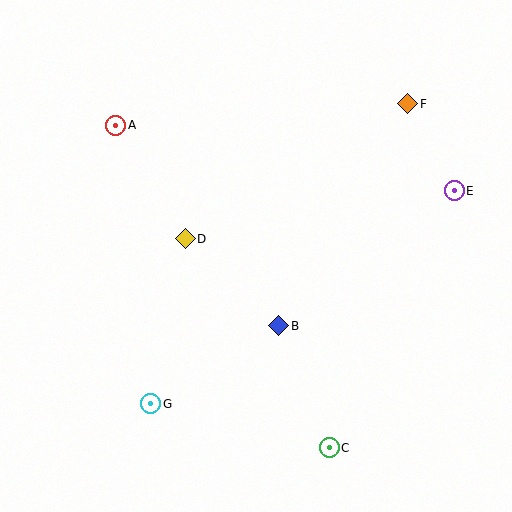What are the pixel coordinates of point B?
Point B is at (279, 326).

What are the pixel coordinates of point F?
Point F is at (408, 104).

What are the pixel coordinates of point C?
Point C is at (329, 448).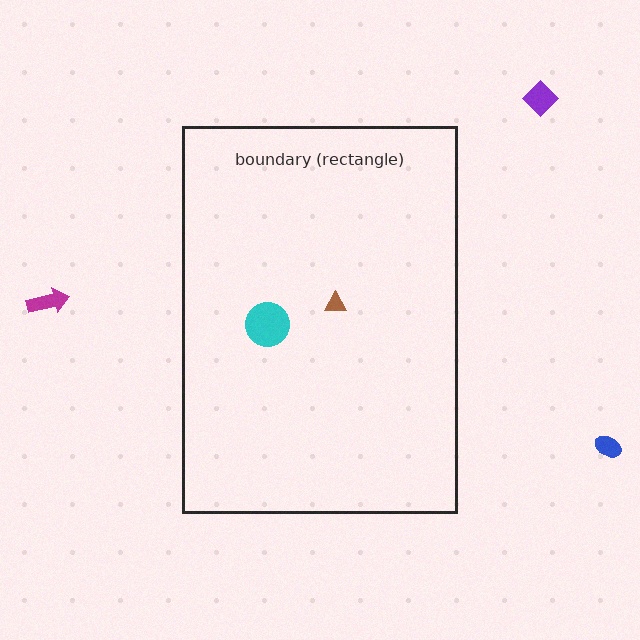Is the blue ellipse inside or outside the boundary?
Outside.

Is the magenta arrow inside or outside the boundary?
Outside.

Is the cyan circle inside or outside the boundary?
Inside.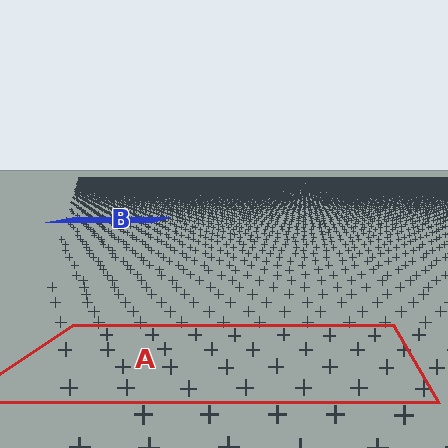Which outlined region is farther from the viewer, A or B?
Region B is farther from the viewer — the texture elements inside it appear smaller and more densely packed.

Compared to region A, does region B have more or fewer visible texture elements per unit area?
Region B has more texture elements per unit area — they are packed more densely because it is farther away.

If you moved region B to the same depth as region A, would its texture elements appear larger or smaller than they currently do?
They would appear larger. At a closer depth, the same texture elements are projected at a bigger on-screen size.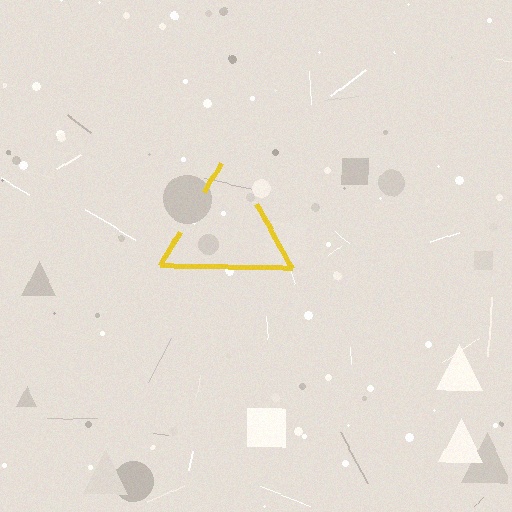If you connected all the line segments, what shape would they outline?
They would outline a triangle.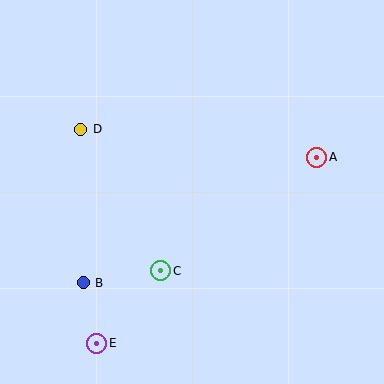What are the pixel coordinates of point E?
Point E is at (97, 343).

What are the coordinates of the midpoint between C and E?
The midpoint between C and E is at (129, 307).